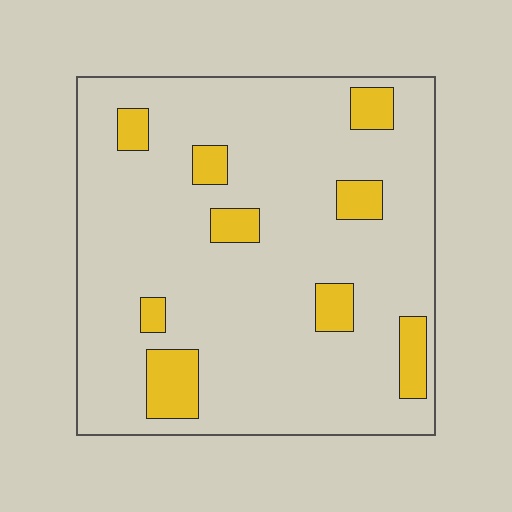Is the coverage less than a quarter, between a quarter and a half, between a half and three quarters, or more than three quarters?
Less than a quarter.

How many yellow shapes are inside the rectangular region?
9.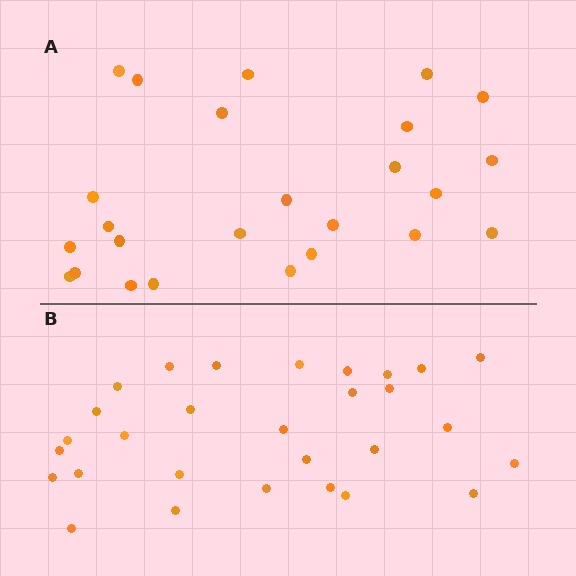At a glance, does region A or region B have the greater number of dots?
Region B (the bottom region) has more dots.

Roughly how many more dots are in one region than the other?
Region B has about 4 more dots than region A.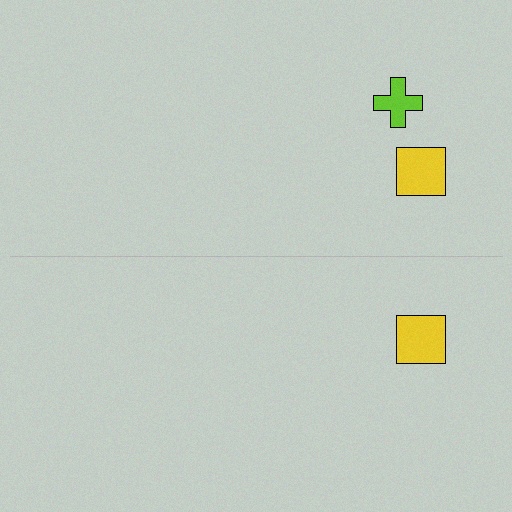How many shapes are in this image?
There are 3 shapes in this image.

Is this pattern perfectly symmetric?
No, the pattern is not perfectly symmetric. A lime cross is missing from the bottom side.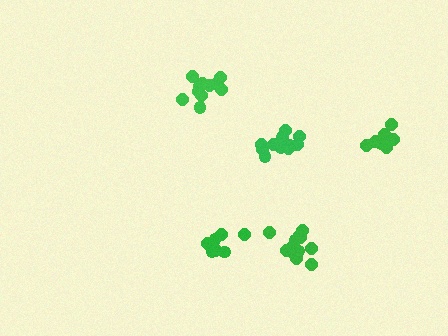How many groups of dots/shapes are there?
There are 5 groups.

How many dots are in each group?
Group 1: 8 dots, Group 2: 8 dots, Group 3: 11 dots, Group 4: 12 dots, Group 5: 11 dots (50 total).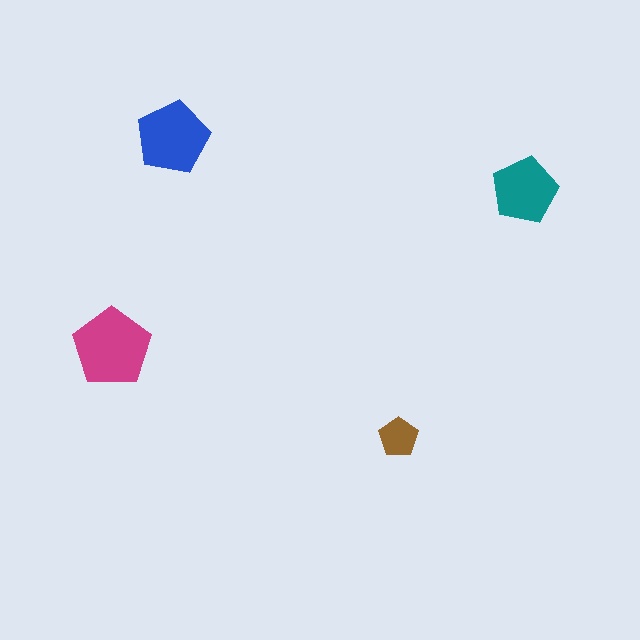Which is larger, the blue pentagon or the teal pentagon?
The blue one.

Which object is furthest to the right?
The teal pentagon is rightmost.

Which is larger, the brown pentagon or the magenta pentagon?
The magenta one.